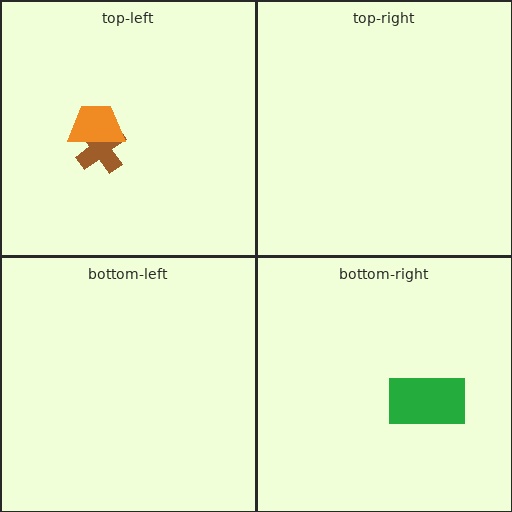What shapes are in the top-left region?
The brown cross, the orange trapezoid.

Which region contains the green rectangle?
The bottom-right region.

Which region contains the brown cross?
The top-left region.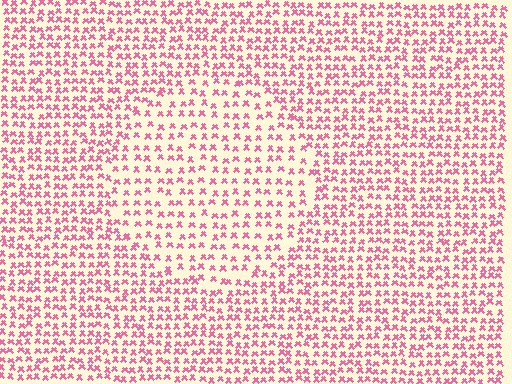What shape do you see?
I see a circle.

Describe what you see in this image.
The image contains small pink elements arranged at two different densities. A circle-shaped region is visible where the elements are less densely packed than the surrounding area.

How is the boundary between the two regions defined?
The boundary is defined by a change in element density (approximately 1.6x ratio). All elements are the same color, size, and shape.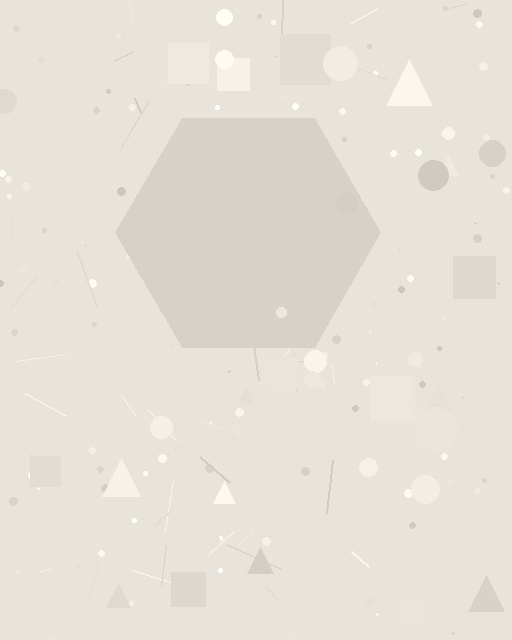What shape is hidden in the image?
A hexagon is hidden in the image.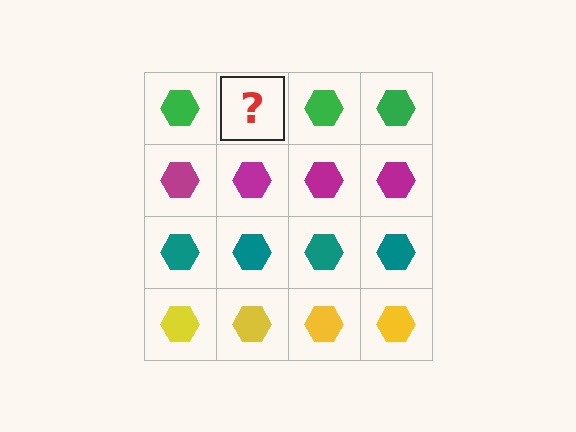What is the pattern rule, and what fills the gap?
The rule is that each row has a consistent color. The gap should be filled with a green hexagon.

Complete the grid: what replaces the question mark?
The question mark should be replaced with a green hexagon.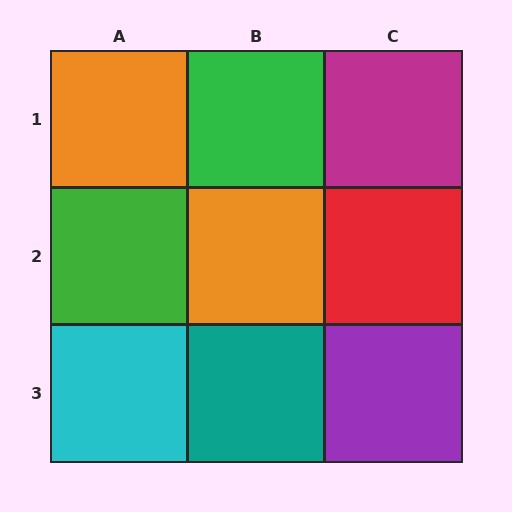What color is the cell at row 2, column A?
Green.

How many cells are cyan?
1 cell is cyan.